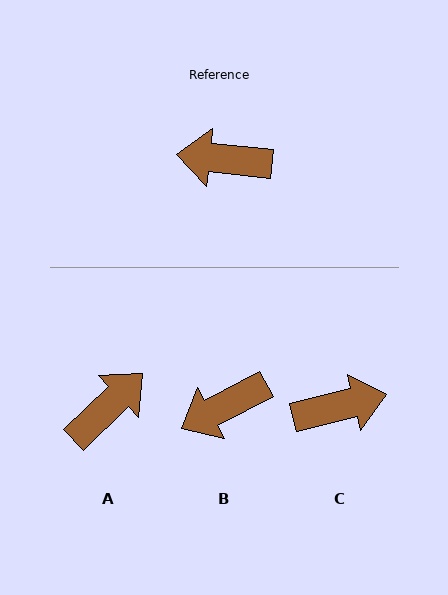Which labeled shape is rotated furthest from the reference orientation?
C, about 160 degrees away.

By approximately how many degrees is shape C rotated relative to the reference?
Approximately 160 degrees clockwise.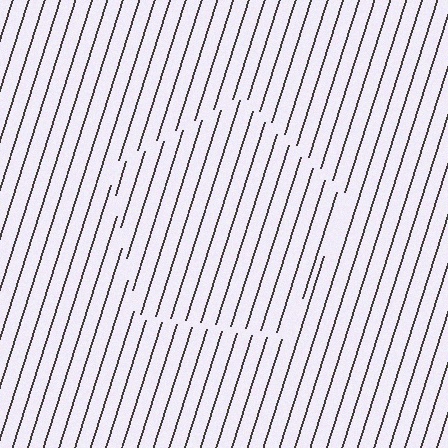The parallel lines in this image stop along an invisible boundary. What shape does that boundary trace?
An illusory pentagon. The interior of the shape contains the same grating, shifted by half a period — the contour is defined by the phase discontinuity where line-ends from the inner and outer gratings abut.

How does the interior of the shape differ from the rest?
The interior of the shape contains the same grating, shifted by half a period — the contour is defined by the phase discontinuity where line-ends from the inner and outer gratings abut.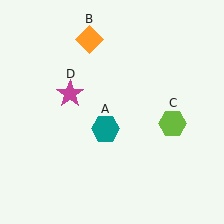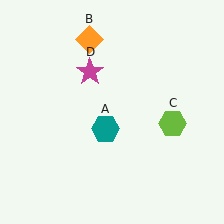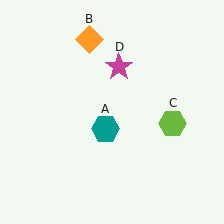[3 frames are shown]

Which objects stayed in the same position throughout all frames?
Teal hexagon (object A) and orange diamond (object B) and lime hexagon (object C) remained stationary.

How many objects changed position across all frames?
1 object changed position: magenta star (object D).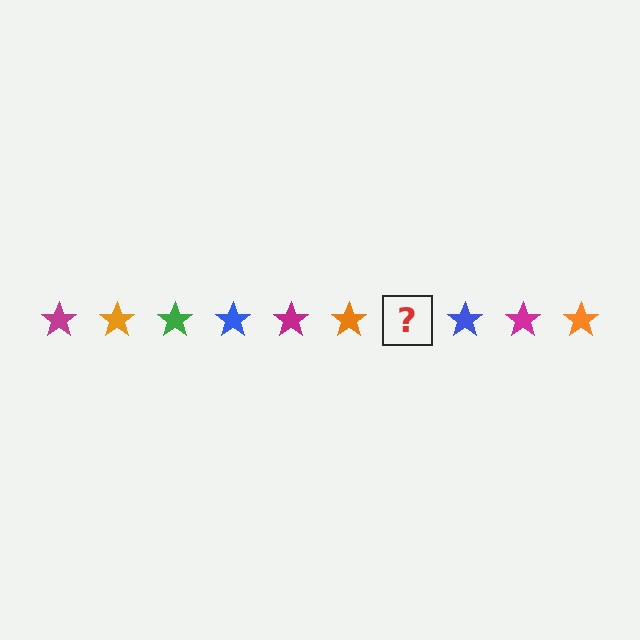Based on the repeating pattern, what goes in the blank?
The blank should be a green star.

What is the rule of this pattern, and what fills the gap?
The rule is that the pattern cycles through magenta, orange, green, blue stars. The gap should be filled with a green star.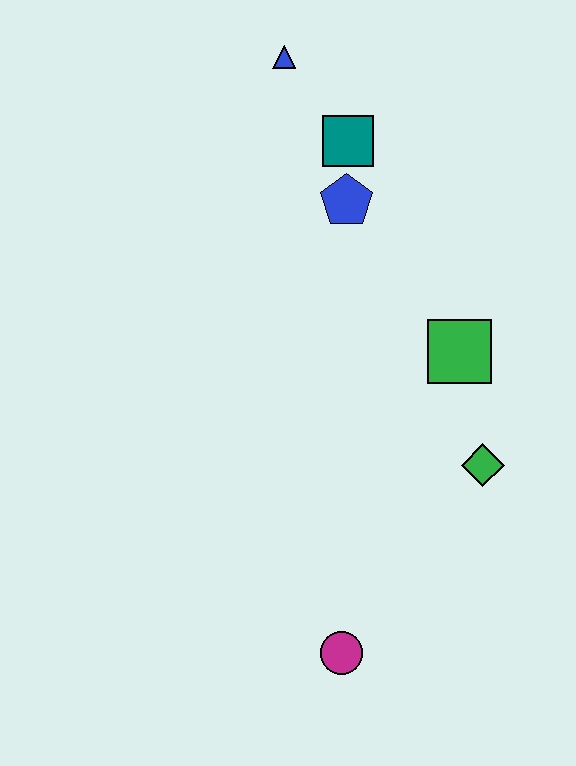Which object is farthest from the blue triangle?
The magenta circle is farthest from the blue triangle.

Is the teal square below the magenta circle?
No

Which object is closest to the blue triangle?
The teal square is closest to the blue triangle.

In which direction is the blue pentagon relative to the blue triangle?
The blue pentagon is below the blue triangle.